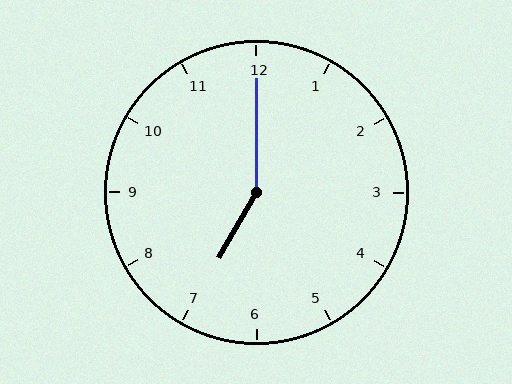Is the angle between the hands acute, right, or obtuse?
It is obtuse.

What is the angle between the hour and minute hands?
Approximately 150 degrees.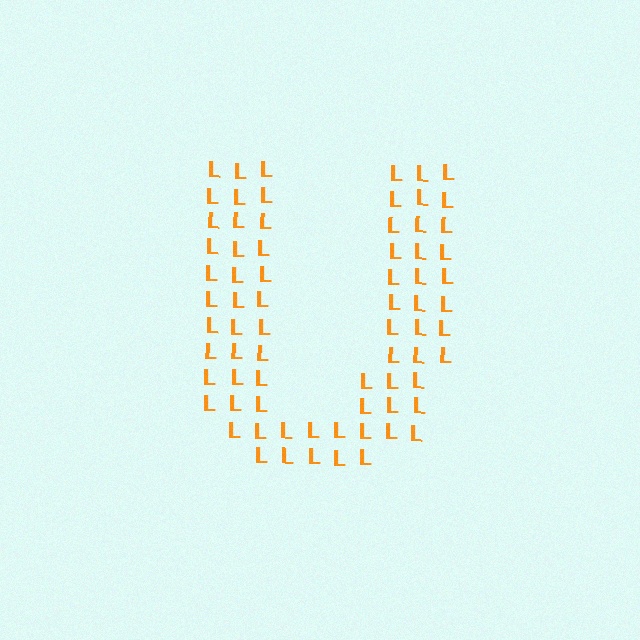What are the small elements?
The small elements are letter L's.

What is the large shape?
The large shape is the letter U.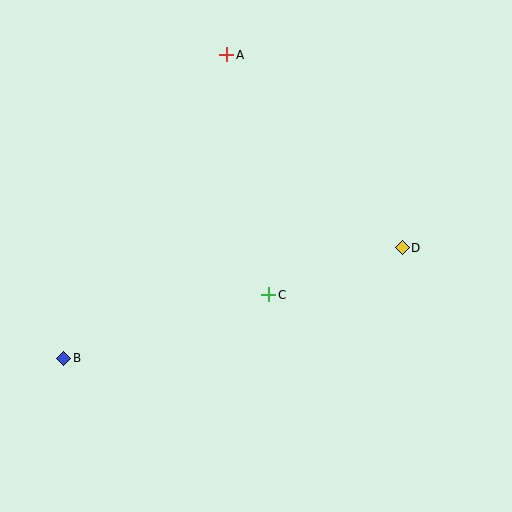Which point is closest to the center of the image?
Point C at (269, 295) is closest to the center.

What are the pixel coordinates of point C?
Point C is at (269, 295).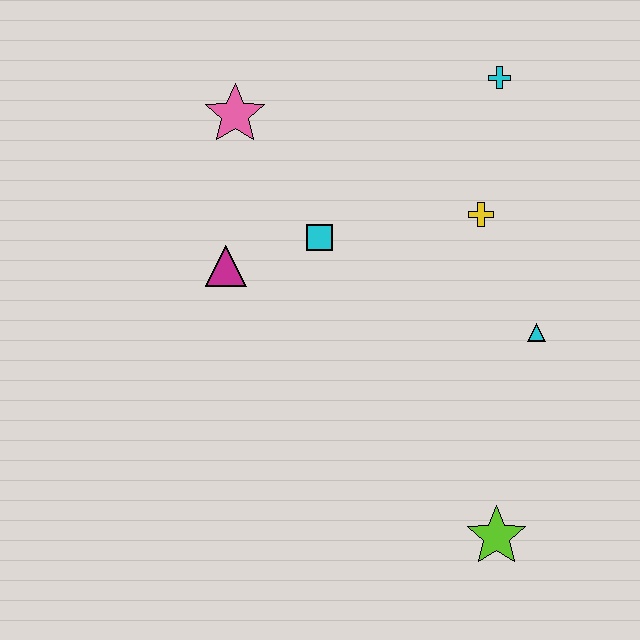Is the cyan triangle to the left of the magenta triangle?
No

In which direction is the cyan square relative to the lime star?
The cyan square is above the lime star.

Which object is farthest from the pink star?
The lime star is farthest from the pink star.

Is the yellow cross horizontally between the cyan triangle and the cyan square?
Yes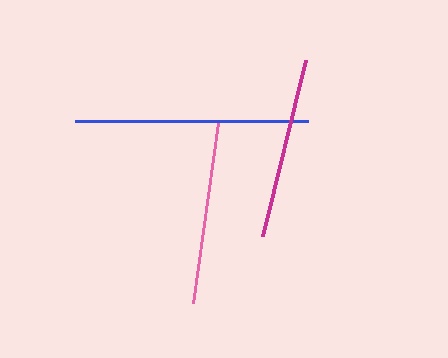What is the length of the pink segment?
The pink segment is approximately 182 pixels long.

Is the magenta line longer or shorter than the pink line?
The pink line is longer than the magenta line.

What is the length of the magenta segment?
The magenta segment is approximately 180 pixels long.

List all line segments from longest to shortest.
From longest to shortest: blue, pink, magenta.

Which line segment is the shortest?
The magenta line is the shortest at approximately 180 pixels.